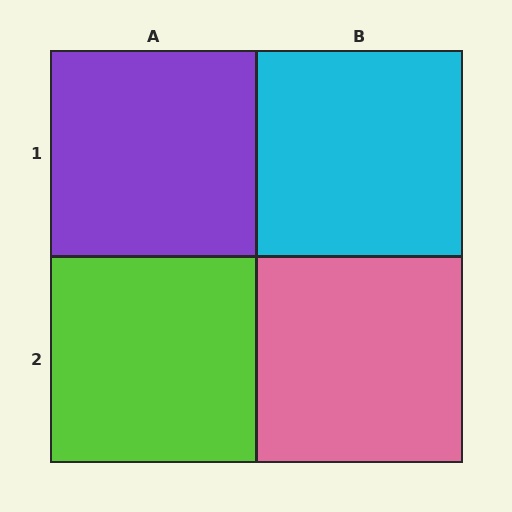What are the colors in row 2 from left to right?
Lime, pink.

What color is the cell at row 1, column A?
Purple.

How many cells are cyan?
1 cell is cyan.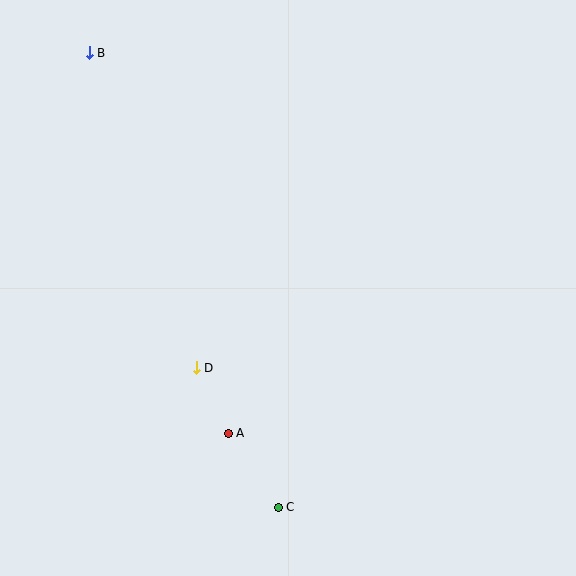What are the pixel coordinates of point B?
Point B is at (89, 53).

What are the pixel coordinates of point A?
Point A is at (228, 433).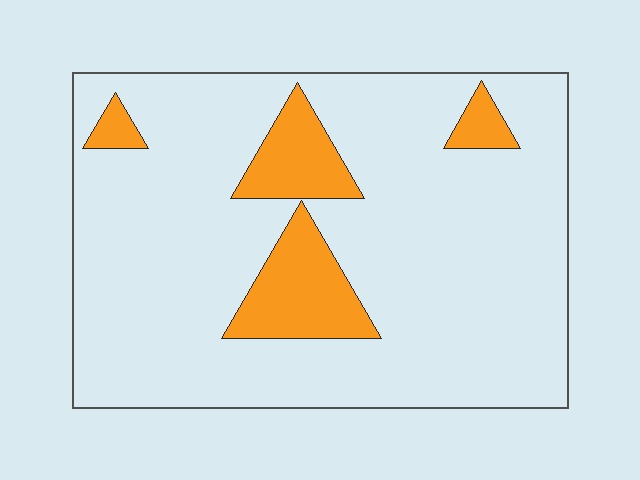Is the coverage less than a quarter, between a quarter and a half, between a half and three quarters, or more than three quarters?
Less than a quarter.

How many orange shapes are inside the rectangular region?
4.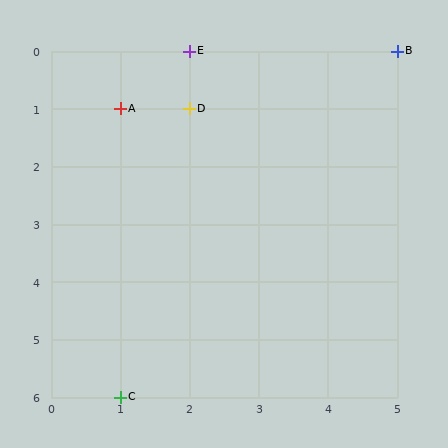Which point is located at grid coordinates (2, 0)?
Point E is at (2, 0).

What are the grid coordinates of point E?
Point E is at grid coordinates (2, 0).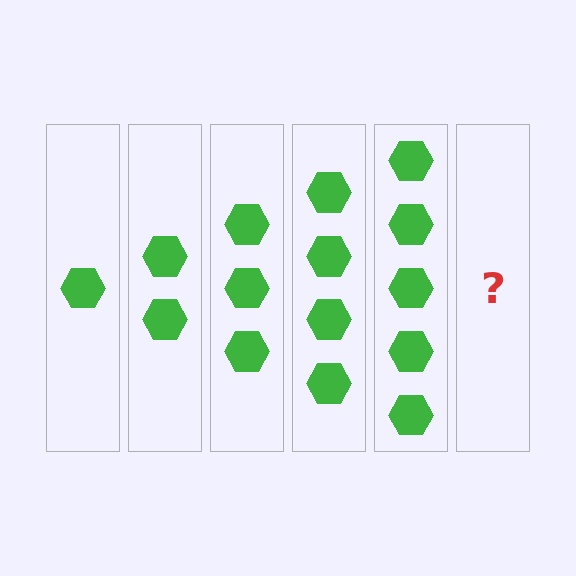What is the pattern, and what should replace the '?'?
The pattern is that each step adds one more hexagon. The '?' should be 6 hexagons.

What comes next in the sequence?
The next element should be 6 hexagons.